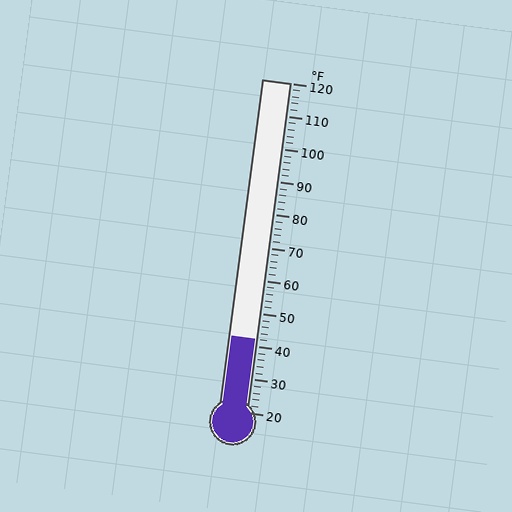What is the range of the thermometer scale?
The thermometer scale ranges from 20°F to 120°F.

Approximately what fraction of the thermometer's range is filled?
The thermometer is filled to approximately 20% of its range.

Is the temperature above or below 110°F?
The temperature is below 110°F.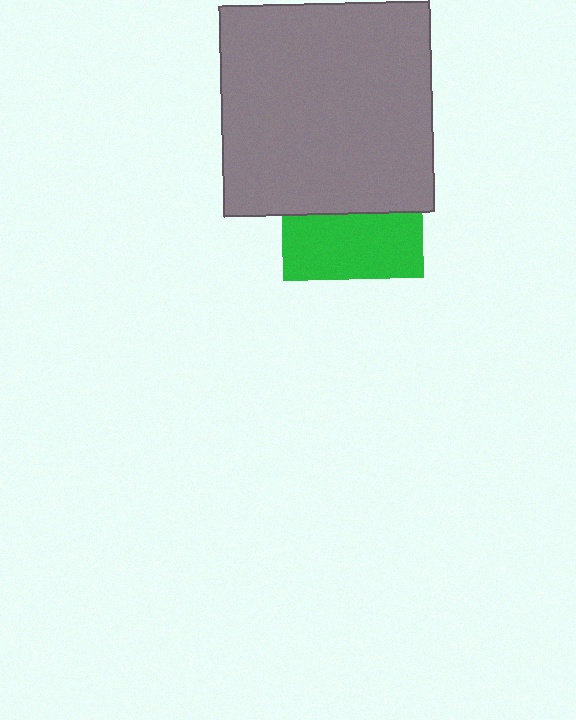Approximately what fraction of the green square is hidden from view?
Roughly 54% of the green square is hidden behind the gray square.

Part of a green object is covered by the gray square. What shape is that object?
It is a square.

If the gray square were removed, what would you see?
You would see the complete green square.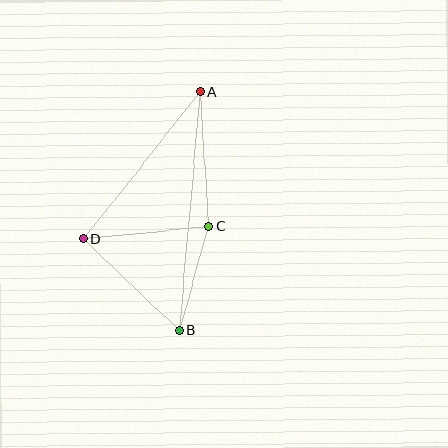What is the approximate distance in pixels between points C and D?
The distance between C and D is approximately 126 pixels.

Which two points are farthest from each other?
Points A and B are farthest from each other.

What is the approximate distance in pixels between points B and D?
The distance between B and D is approximately 133 pixels.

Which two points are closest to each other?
Points B and C are closest to each other.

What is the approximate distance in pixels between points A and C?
The distance between A and C is approximately 134 pixels.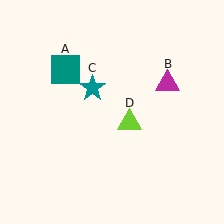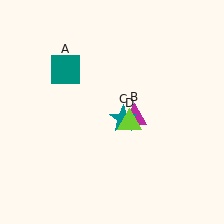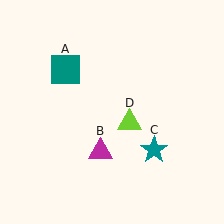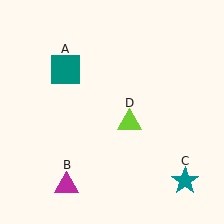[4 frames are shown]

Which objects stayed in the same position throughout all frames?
Teal square (object A) and lime triangle (object D) remained stationary.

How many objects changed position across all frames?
2 objects changed position: magenta triangle (object B), teal star (object C).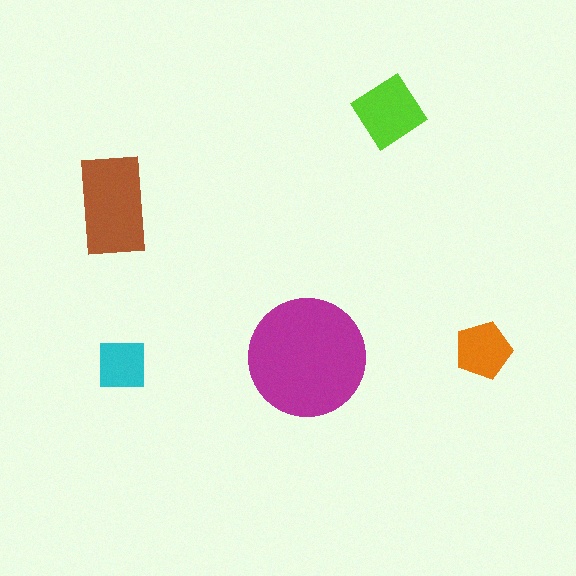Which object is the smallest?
The cyan square.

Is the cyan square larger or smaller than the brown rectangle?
Smaller.